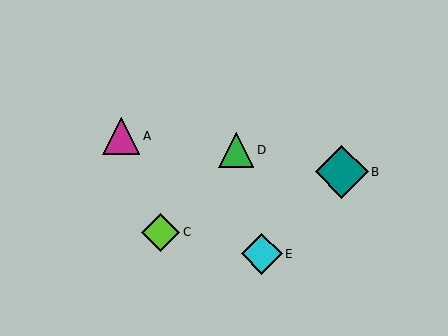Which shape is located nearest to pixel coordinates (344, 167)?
The teal diamond (labeled B) at (342, 172) is nearest to that location.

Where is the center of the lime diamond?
The center of the lime diamond is at (161, 232).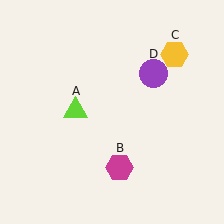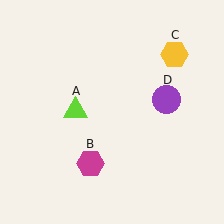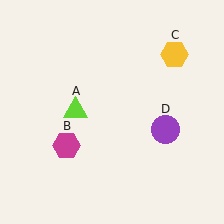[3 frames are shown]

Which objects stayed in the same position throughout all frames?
Lime triangle (object A) and yellow hexagon (object C) remained stationary.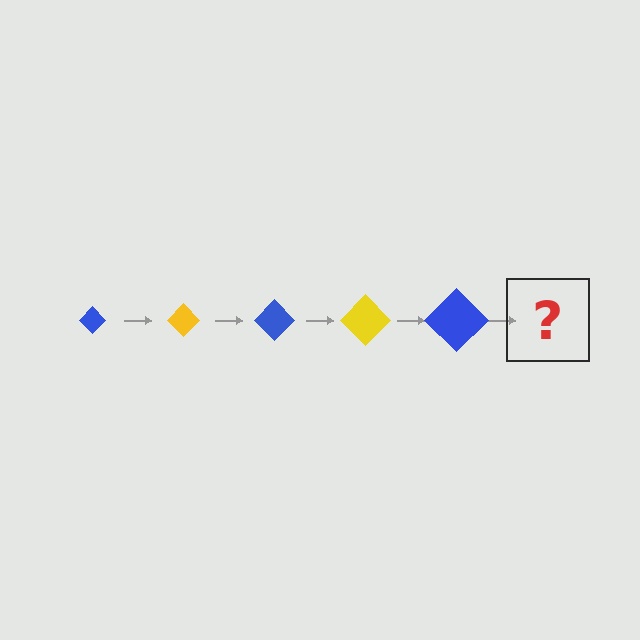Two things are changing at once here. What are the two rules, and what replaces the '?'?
The two rules are that the diamond grows larger each step and the color cycles through blue and yellow. The '?' should be a yellow diamond, larger than the previous one.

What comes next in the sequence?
The next element should be a yellow diamond, larger than the previous one.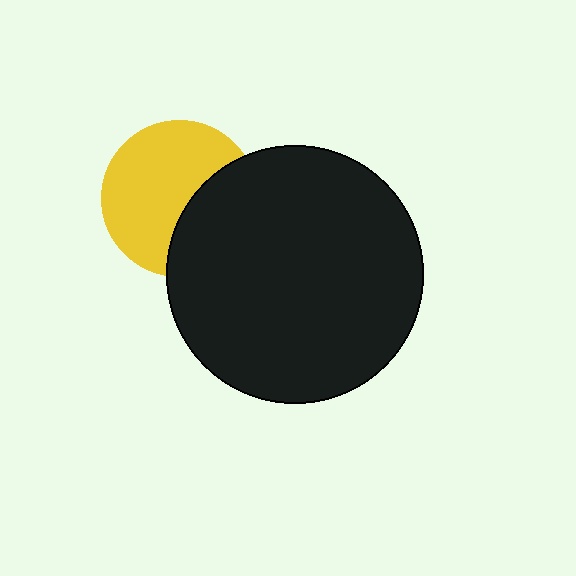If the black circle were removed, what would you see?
You would see the complete yellow circle.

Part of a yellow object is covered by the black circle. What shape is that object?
It is a circle.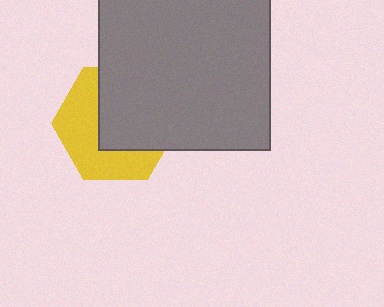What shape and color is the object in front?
The object in front is a gray square.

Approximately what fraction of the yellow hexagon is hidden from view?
Roughly 54% of the yellow hexagon is hidden behind the gray square.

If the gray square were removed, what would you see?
You would see the complete yellow hexagon.